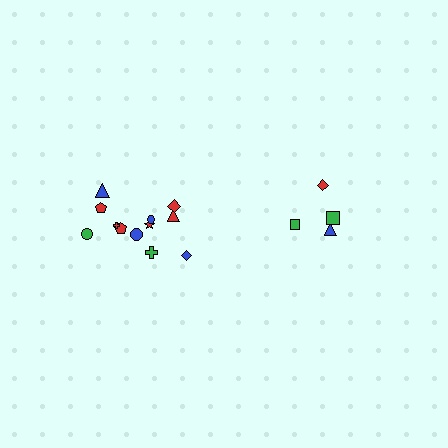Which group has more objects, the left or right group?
The left group.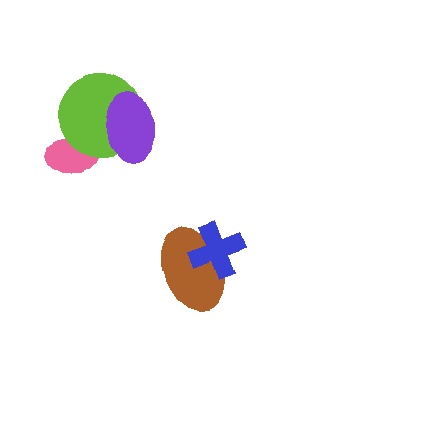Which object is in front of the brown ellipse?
The blue cross is in front of the brown ellipse.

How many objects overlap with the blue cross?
1 object overlaps with the blue cross.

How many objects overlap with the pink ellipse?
1 object overlaps with the pink ellipse.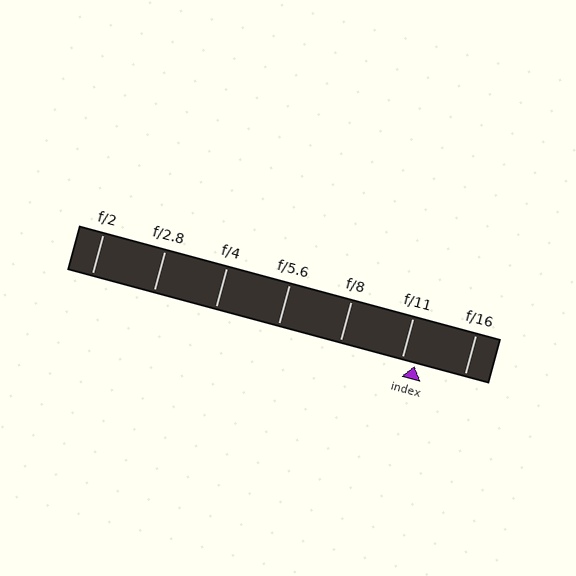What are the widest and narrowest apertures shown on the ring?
The widest aperture shown is f/2 and the narrowest is f/16.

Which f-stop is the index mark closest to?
The index mark is closest to f/11.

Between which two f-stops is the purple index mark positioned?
The index mark is between f/11 and f/16.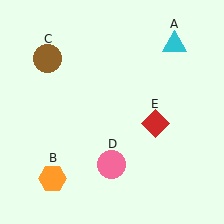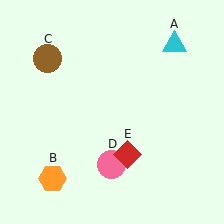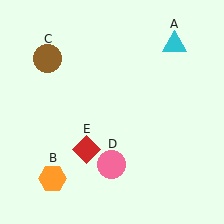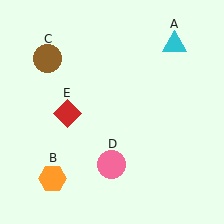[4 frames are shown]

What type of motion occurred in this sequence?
The red diamond (object E) rotated clockwise around the center of the scene.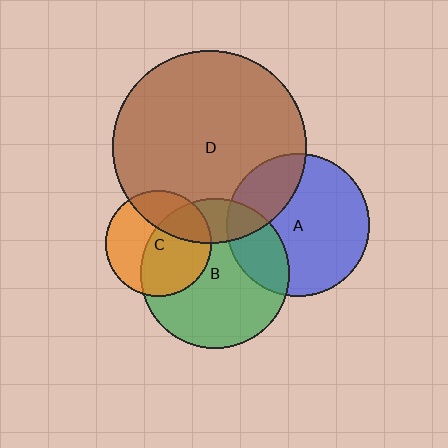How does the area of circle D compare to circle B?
Approximately 1.7 times.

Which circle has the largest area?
Circle D (brown).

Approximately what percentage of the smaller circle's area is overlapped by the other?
Approximately 25%.